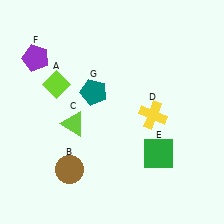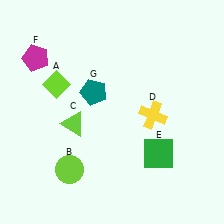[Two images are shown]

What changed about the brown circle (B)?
In Image 1, B is brown. In Image 2, it changed to lime.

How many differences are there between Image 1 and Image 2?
There are 2 differences between the two images.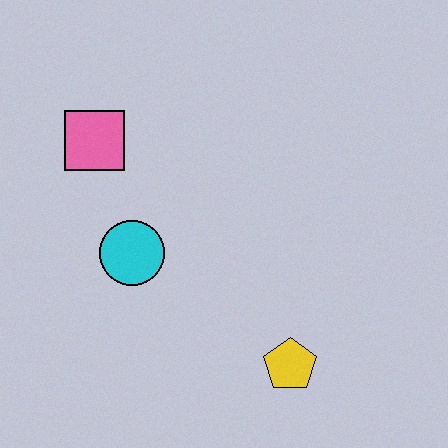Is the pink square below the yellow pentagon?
No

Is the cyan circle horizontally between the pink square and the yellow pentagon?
Yes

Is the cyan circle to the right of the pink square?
Yes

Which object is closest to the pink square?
The cyan circle is closest to the pink square.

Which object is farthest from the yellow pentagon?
The pink square is farthest from the yellow pentagon.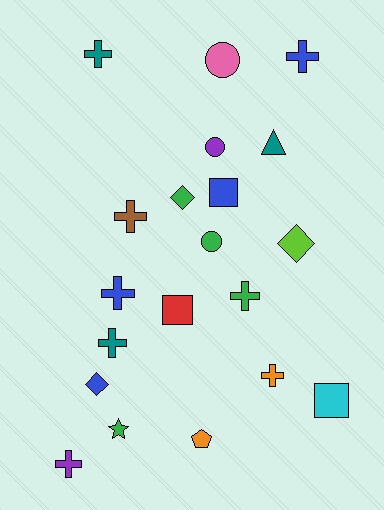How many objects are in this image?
There are 20 objects.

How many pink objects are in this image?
There is 1 pink object.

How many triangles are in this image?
There is 1 triangle.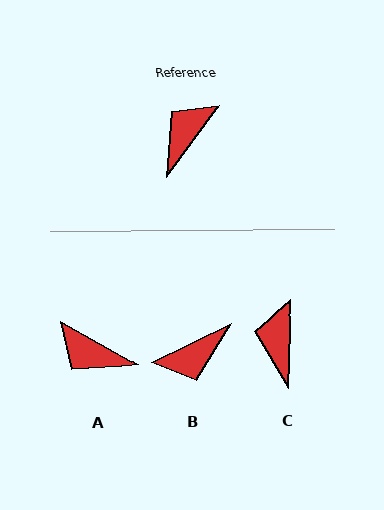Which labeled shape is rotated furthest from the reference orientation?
B, about 152 degrees away.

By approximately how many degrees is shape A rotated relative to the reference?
Approximately 97 degrees counter-clockwise.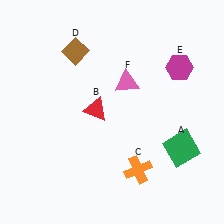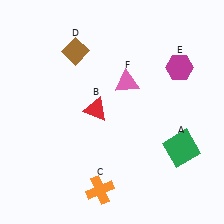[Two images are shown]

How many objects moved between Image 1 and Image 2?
1 object moved between the two images.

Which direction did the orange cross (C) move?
The orange cross (C) moved left.